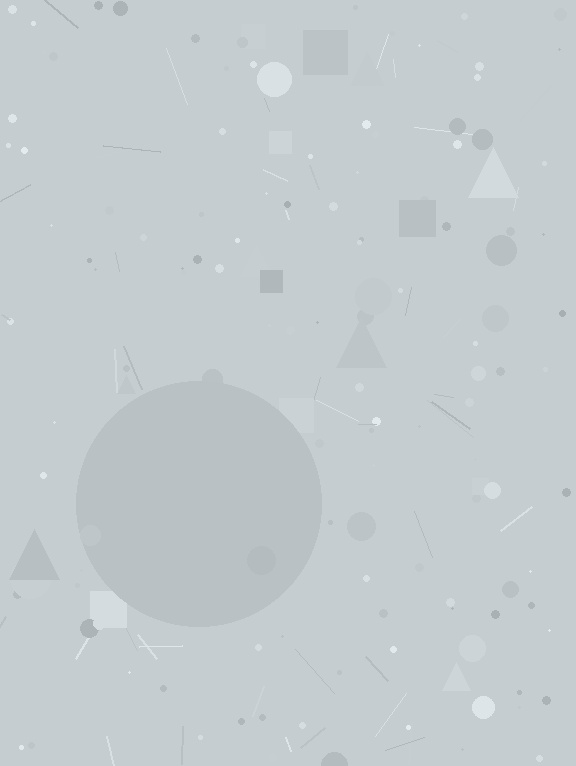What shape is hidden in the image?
A circle is hidden in the image.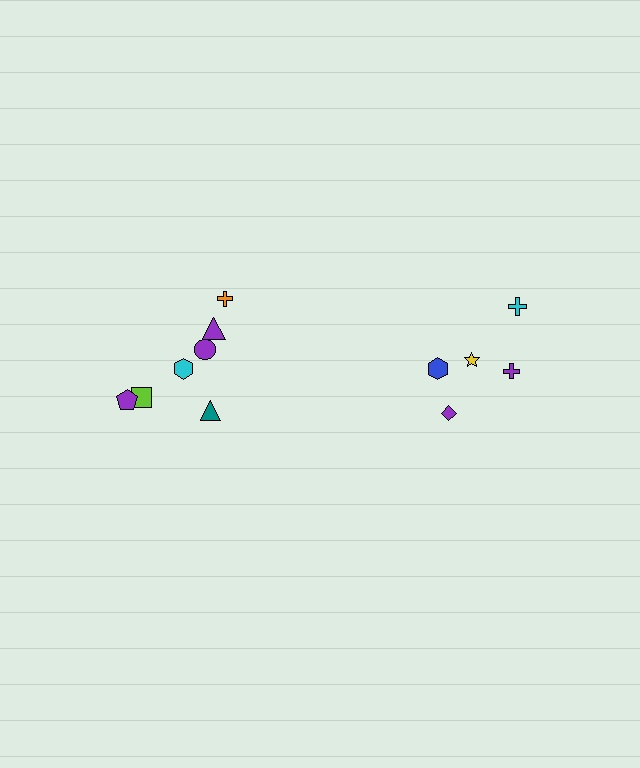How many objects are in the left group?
There are 7 objects.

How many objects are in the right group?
There are 5 objects.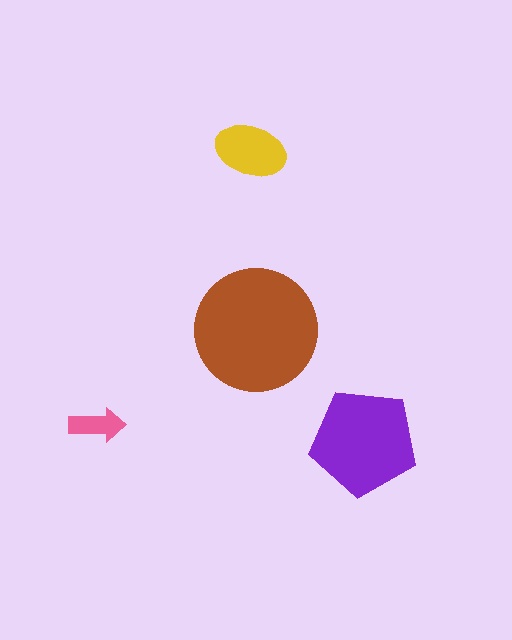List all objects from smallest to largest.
The pink arrow, the yellow ellipse, the purple pentagon, the brown circle.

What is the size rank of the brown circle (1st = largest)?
1st.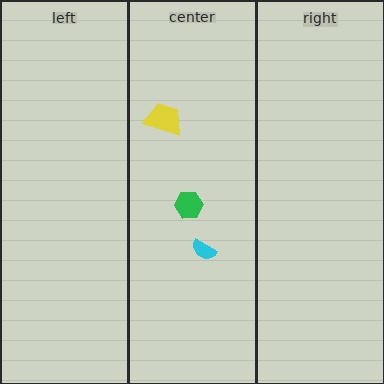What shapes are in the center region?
The cyan semicircle, the green hexagon, the yellow trapezoid.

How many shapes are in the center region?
3.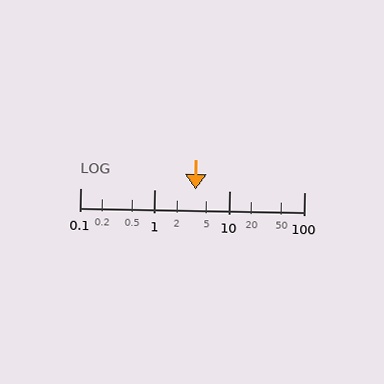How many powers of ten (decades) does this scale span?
The scale spans 3 decades, from 0.1 to 100.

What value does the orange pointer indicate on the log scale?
The pointer indicates approximately 3.5.